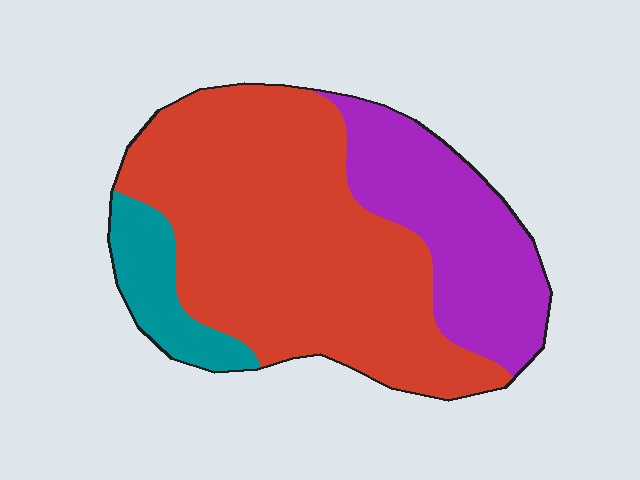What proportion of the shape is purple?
Purple covers 27% of the shape.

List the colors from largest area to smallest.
From largest to smallest: red, purple, teal.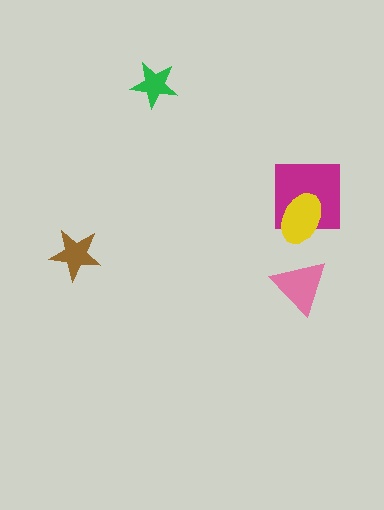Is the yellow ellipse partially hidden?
No, no other shape covers it.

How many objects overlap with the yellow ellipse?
1 object overlaps with the yellow ellipse.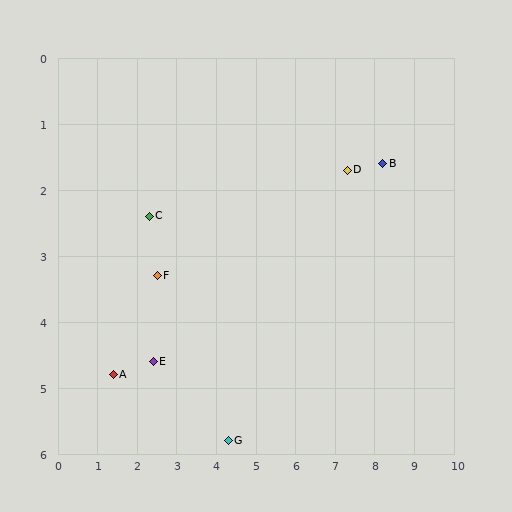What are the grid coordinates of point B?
Point B is at approximately (8.2, 1.6).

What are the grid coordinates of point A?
Point A is at approximately (1.4, 4.8).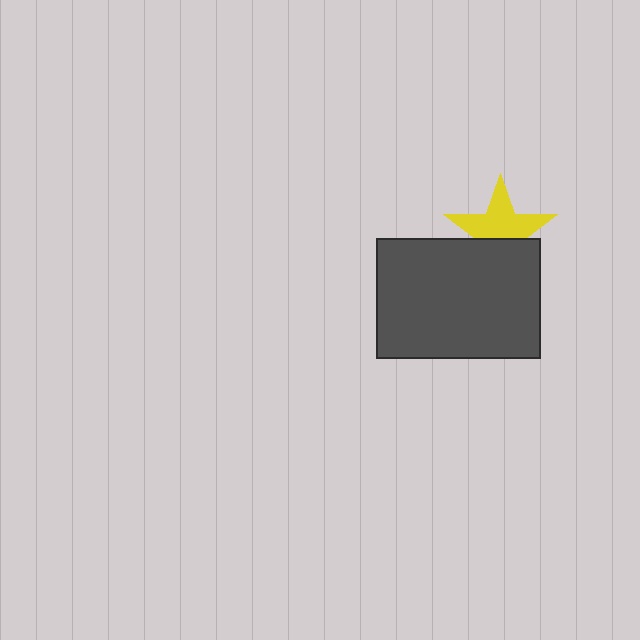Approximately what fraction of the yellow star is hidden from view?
Roughly 40% of the yellow star is hidden behind the dark gray rectangle.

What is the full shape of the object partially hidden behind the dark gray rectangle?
The partially hidden object is a yellow star.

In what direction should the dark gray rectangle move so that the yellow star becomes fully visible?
The dark gray rectangle should move down. That is the shortest direction to clear the overlap and leave the yellow star fully visible.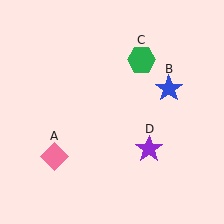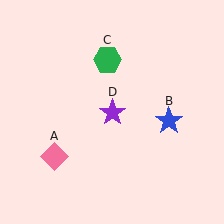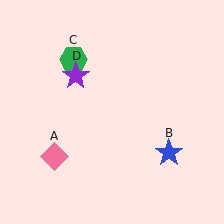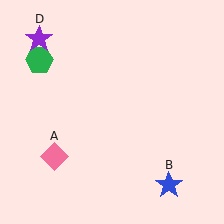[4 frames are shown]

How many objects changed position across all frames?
3 objects changed position: blue star (object B), green hexagon (object C), purple star (object D).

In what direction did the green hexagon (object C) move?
The green hexagon (object C) moved left.